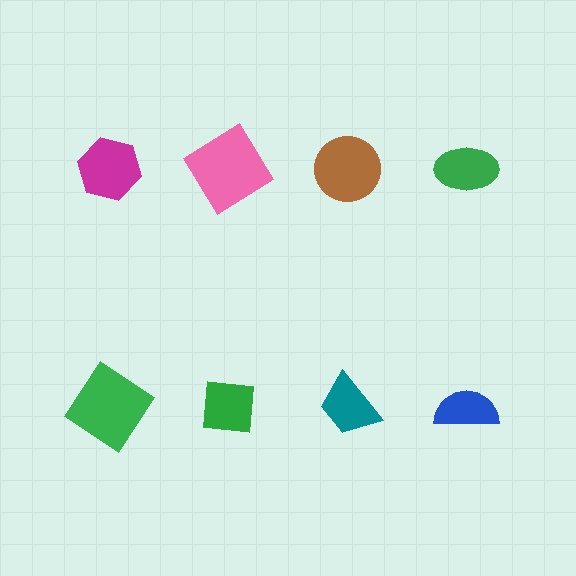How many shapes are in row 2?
4 shapes.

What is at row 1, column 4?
A green ellipse.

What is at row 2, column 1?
A green diamond.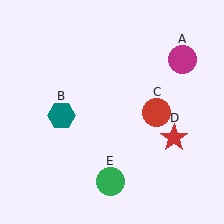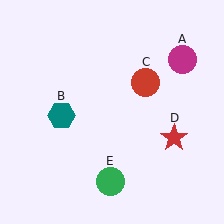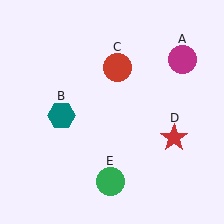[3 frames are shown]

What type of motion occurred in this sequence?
The red circle (object C) rotated counterclockwise around the center of the scene.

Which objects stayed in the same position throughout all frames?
Magenta circle (object A) and teal hexagon (object B) and red star (object D) and green circle (object E) remained stationary.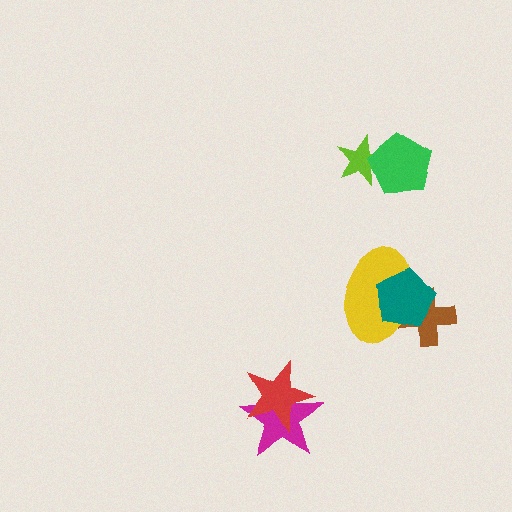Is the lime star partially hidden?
Yes, it is partially covered by another shape.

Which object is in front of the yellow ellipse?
The teal pentagon is in front of the yellow ellipse.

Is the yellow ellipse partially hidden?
Yes, it is partially covered by another shape.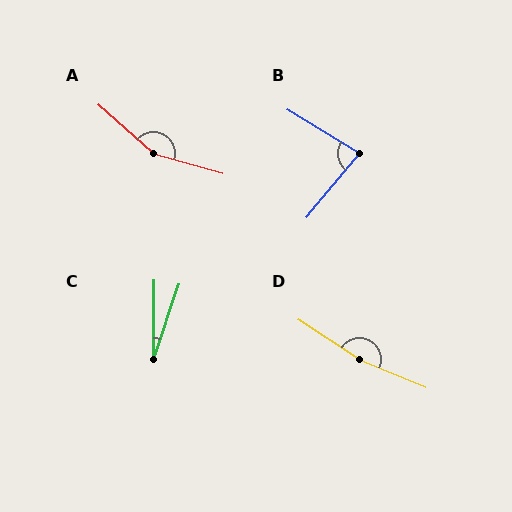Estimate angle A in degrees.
Approximately 154 degrees.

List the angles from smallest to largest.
C (18°), B (81°), A (154°), D (170°).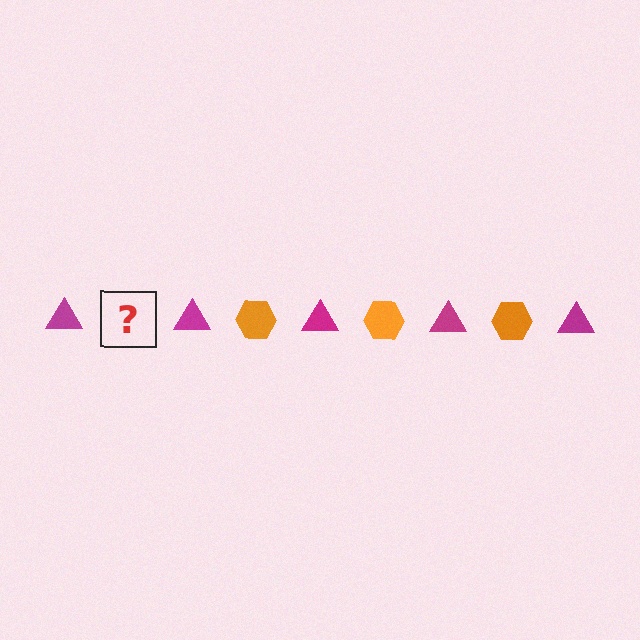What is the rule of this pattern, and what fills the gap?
The rule is that the pattern alternates between magenta triangle and orange hexagon. The gap should be filled with an orange hexagon.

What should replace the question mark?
The question mark should be replaced with an orange hexagon.